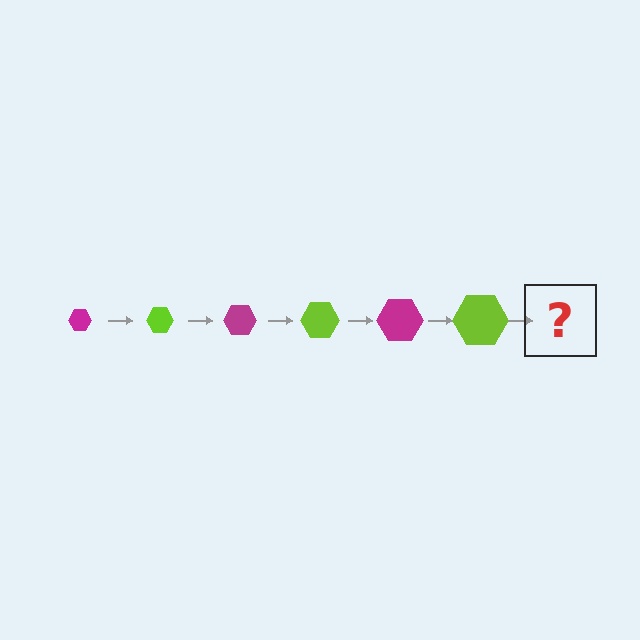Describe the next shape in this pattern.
It should be a magenta hexagon, larger than the previous one.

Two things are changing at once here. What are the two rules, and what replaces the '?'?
The two rules are that the hexagon grows larger each step and the color cycles through magenta and lime. The '?' should be a magenta hexagon, larger than the previous one.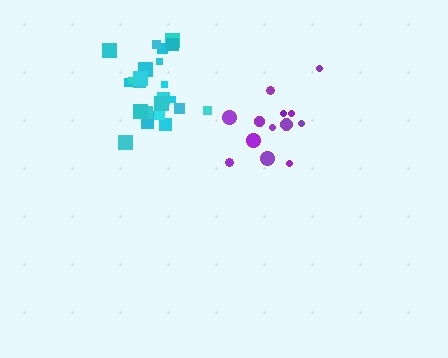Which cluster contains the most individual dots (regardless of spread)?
Cyan (24).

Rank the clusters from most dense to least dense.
cyan, purple.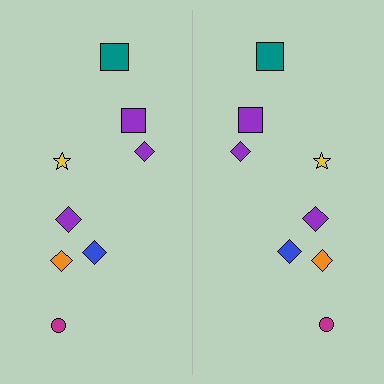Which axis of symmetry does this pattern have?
The pattern has a vertical axis of symmetry running through the center of the image.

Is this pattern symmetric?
Yes, this pattern has bilateral (reflection) symmetry.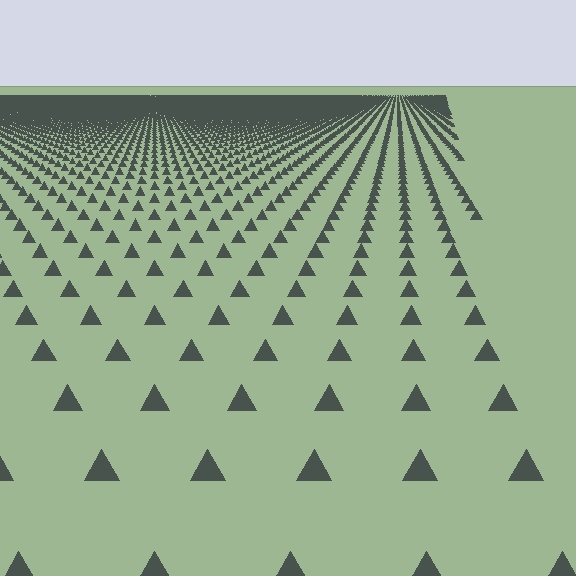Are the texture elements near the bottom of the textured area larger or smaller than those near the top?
Larger. Near the bottom, elements are closer to the viewer and appear at a bigger on-screen size.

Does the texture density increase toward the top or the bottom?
Density increases toward the top.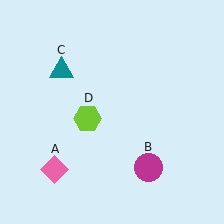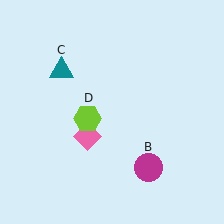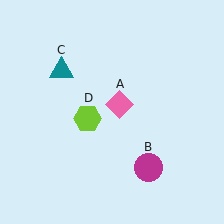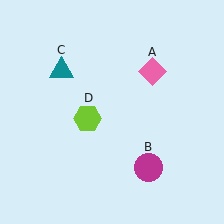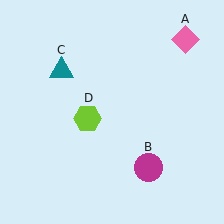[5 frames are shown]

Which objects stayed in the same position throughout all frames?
Magenta circle (object B) and teal triangle (object C) and lime hexagon (object D) remained stationary.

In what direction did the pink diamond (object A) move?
The pink diamond (object A) moved up and to the right.